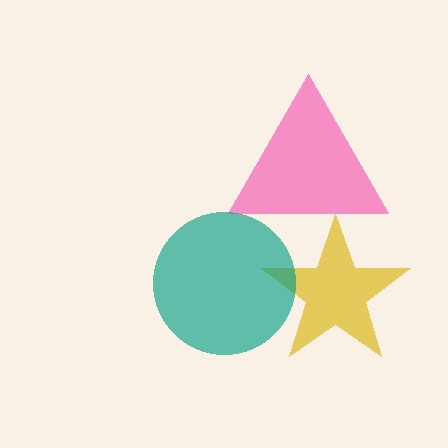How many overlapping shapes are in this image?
There are 3 overlapping shapes in the image.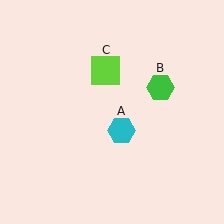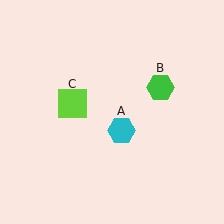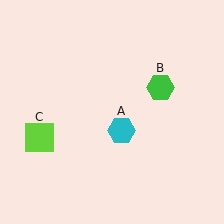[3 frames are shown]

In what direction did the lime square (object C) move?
The lime square (object C) moved down and to the left.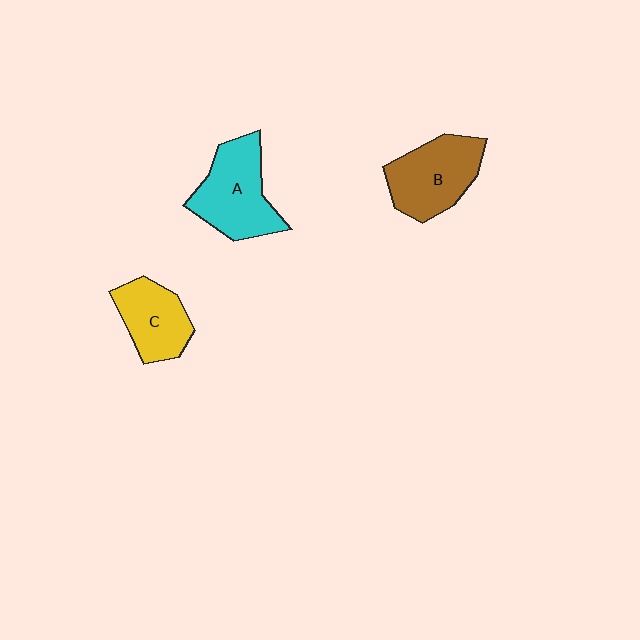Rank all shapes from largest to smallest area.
From largest to smallest: A (cyan), B (brown), C (yellow).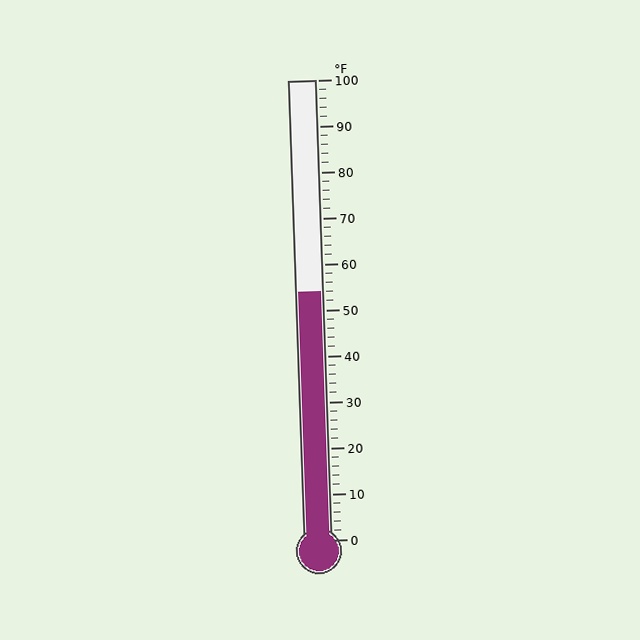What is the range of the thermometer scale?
The thermometer scale ranges from 0°F to 100°F.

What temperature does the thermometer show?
The thermometer shows approximately 54°F.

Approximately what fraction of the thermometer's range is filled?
The thermometer is filled to approximately 55% of its range.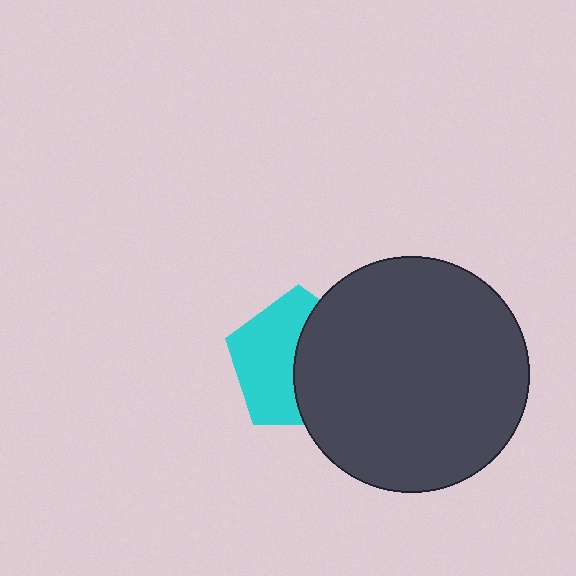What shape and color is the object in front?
The object in front is a dark gray circle.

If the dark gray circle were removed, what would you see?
You would see the complete cyan pentagon.